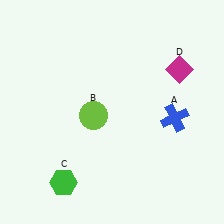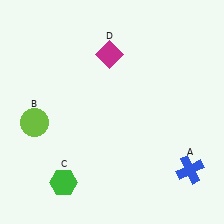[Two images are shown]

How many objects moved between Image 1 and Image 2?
3 objects moved between the two images.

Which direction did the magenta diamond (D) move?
The magenta diamond (D) moved left.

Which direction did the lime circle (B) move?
The lime circle (B) moved left.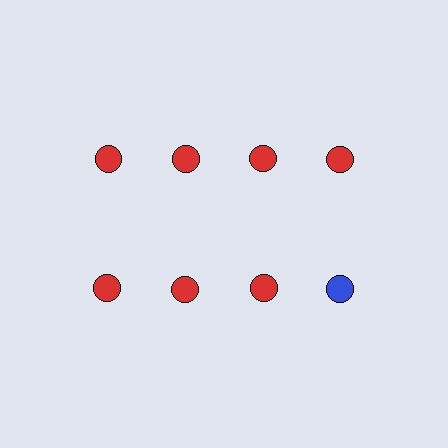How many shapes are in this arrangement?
There are 8 shapes arranged in a grid pattern.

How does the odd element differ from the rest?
It has a different color: blue instead of red.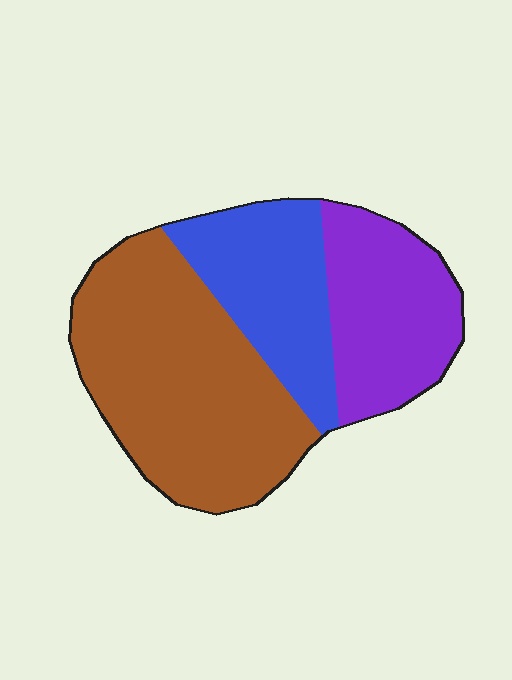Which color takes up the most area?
Brown, at roughly 50%.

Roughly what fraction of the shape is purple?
Purple takes up about one quarter (1/4) of the shape.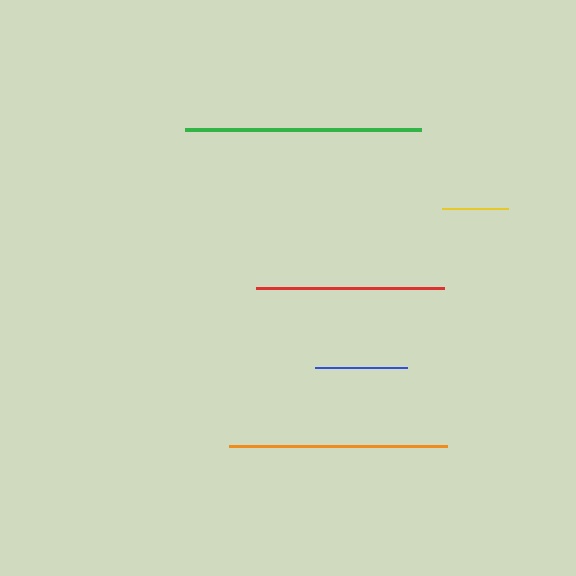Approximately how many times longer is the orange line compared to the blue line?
The orange line is approximately 2.4 times the length of the blue line.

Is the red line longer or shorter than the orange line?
The orange line is longer than the red line.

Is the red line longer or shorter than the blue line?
The red line is longer than the blue line.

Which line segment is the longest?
The green line is the longest at approximately 236 pixels.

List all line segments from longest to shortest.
From longest to shortest: green, orange, red, blue, yellow.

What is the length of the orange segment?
The orange segment is approximately 218 pixels long.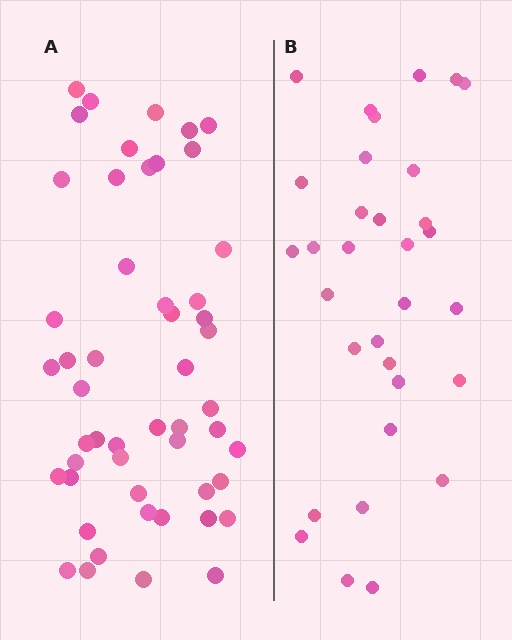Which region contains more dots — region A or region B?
Region A (the left region) has more dots.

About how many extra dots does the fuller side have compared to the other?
Region A has approximately 20 more dots than region B.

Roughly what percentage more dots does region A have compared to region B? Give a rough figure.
About 60% more.